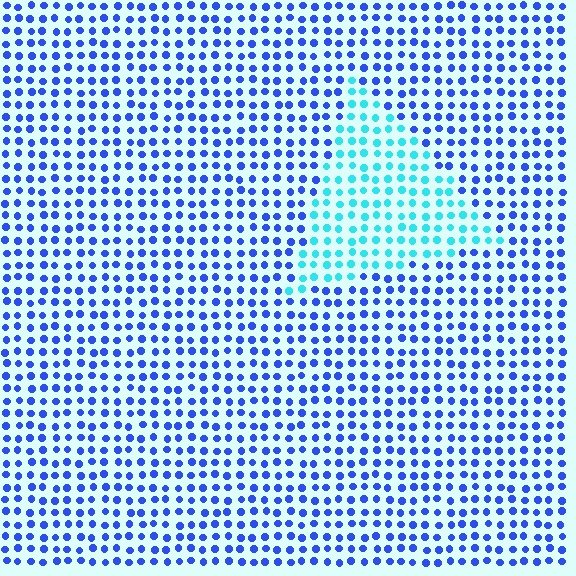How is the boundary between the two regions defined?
The boundary is defined purely by a slight shift in hue (about 48 degrees). Spacing, size, and orientation are identical on both sides.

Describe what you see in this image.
The image is filled with small blue elements in a uniform arrangement. A triangle-shaped region is visible where the elements are tinted to a slightly different hue, forming a subtle color boundary.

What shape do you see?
I see a triangle.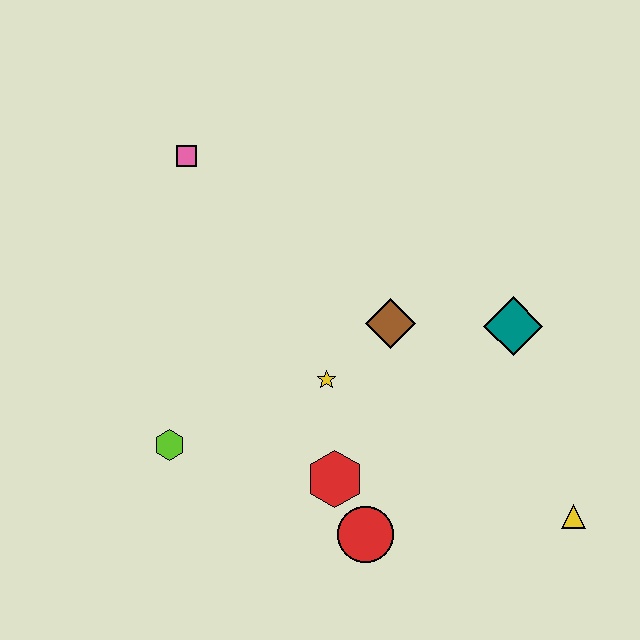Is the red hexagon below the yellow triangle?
No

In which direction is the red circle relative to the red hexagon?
The red circle is below the red hexagon.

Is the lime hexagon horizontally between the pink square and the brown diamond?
No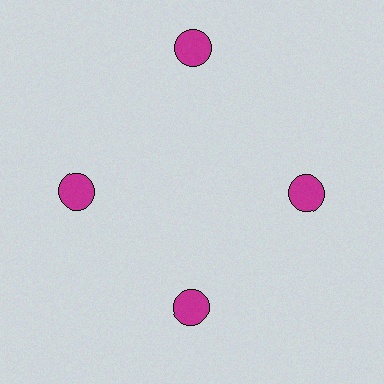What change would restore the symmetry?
The symmetry would be restored by moving it inward, back onto the ring so that all 4 circles sit at equal angles and equal distance from the center.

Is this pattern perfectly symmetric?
No. The 4 magenta circles are arranged in a ring, but one element near the 12 o'clock position is pushed outward from the center, breaking the 4-fold rotational symmetry.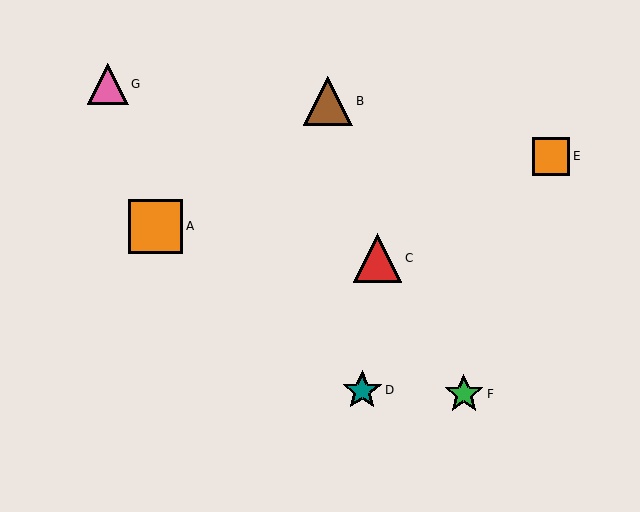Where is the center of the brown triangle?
The center of the brown triangle is at (328, 101).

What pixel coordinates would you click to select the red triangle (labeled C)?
Click at (377, 258) to select the red triangle C.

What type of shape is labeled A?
Shape A is an orange square.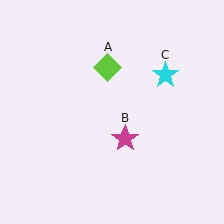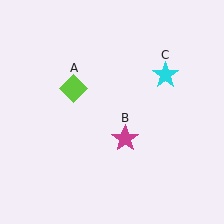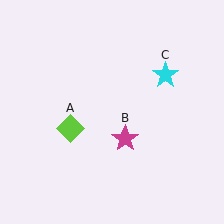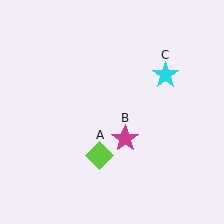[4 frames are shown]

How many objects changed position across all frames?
1 object changed position: lime diamond (object A).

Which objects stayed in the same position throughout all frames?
Magenta star (object B) and cyan star (object C) remained stationary.